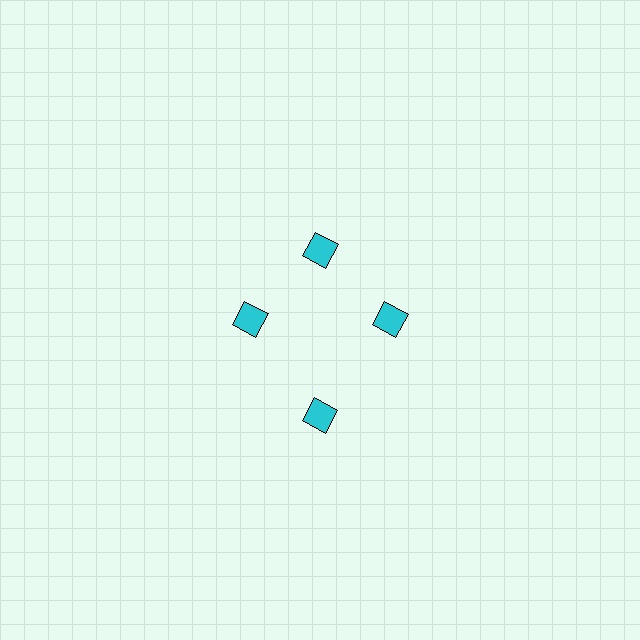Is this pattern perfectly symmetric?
No. The 4 cyan diamonds are arranged in a ring, but one element near the 6 o'clock position is pushed outward from the center, breaking the 4-fold rotational symmetry.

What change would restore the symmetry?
The symmetry would be restored by moving it inward, back onto the ring so that all 4 diamonds sit at equal angles and equal distance from the center.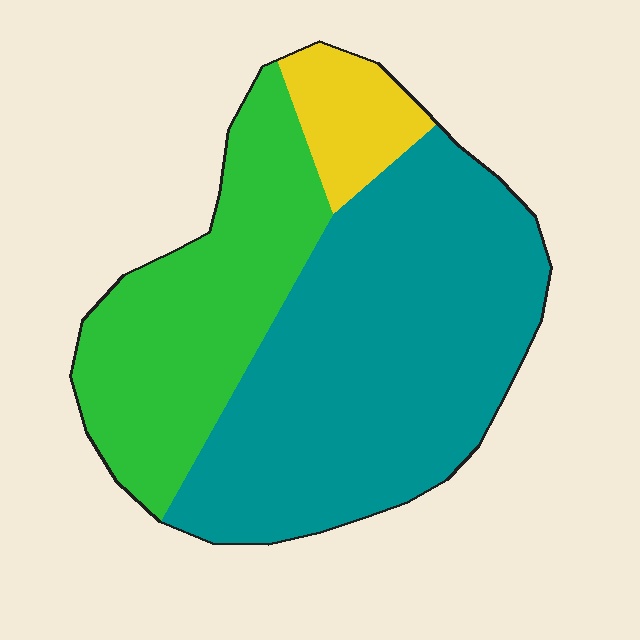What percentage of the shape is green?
Green takes up about one third (1/3) of the shape.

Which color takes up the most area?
Teal, at roughly 60%.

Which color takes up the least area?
Yellow, at roughly 10%.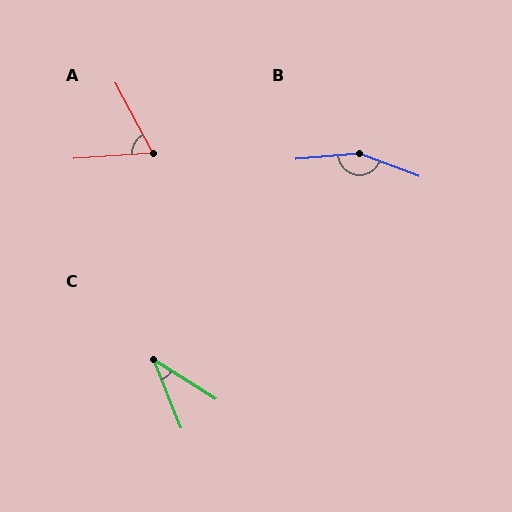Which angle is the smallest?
C, at approximately 35 degrees.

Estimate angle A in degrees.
Approximately 66 degrees.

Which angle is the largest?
B, at approximately 154 degrees.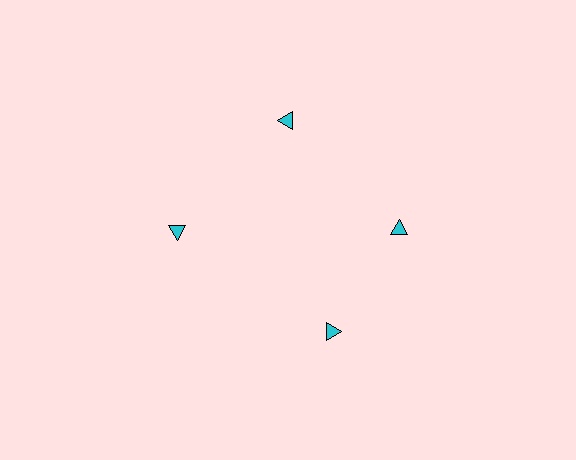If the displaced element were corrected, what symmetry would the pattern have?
It would have 4-fold rotational symmetry — the pattern would map onto itself every 90 degrees.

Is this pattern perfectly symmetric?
No. The 4 cyan triangles are arranged in a ring, but one element near the 6 o'clock position is rotated out of alignment along the ring, breaking the 4-fold rotational symmetry.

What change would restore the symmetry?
The symmetry would be restored by rotating it back into even spacing with its neighbors so that all 4 triangles sit at equal angles and equal distance from the center.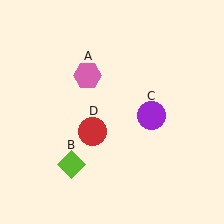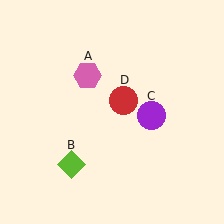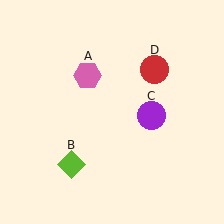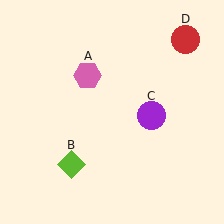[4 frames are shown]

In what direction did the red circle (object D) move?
The red circle (object D) moved up and to the right.